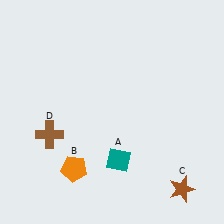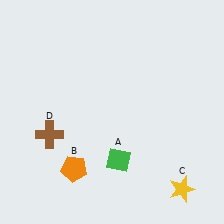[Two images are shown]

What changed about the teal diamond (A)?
In Image 1, A is teal. In Image 2, it changed to green.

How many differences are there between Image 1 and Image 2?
There are 2 differences between the two images.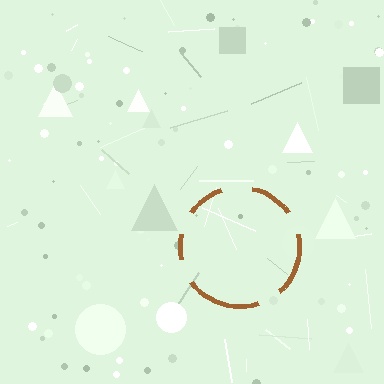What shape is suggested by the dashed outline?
The dashed outline suggests a circle.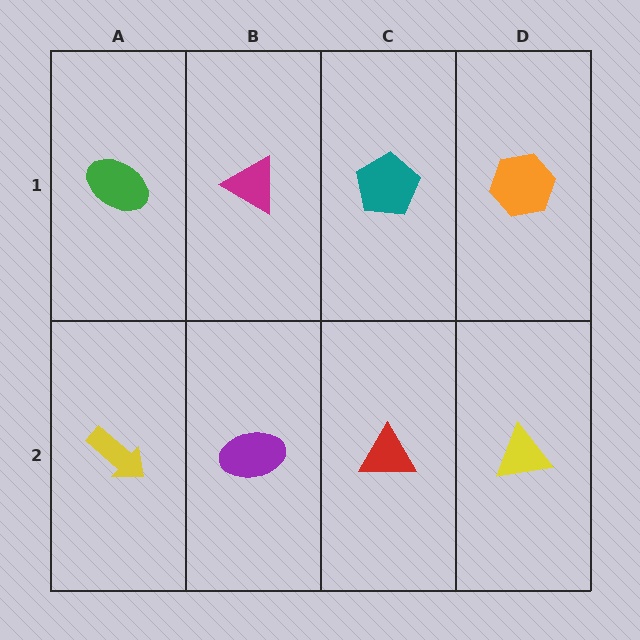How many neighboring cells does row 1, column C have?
3.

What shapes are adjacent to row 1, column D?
A yellow triangle (row 2, column D), a teal pentagon (row 1, column C).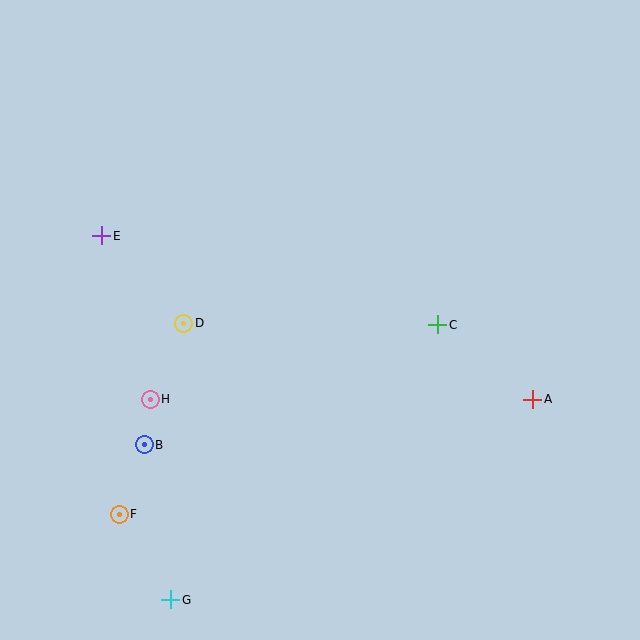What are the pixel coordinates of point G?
Point G is at (171, 600).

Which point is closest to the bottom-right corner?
Point A is closest to the bottom-right corner.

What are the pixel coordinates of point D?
Point D is at (184, 323).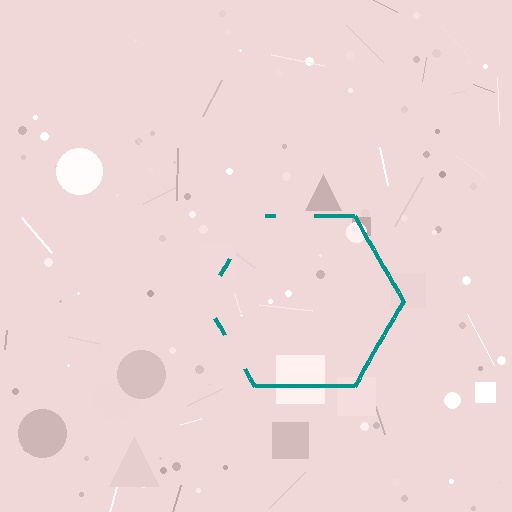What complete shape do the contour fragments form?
The contour fragments form a hexagon.